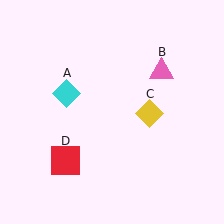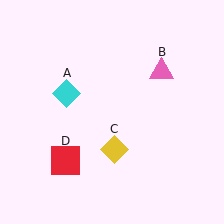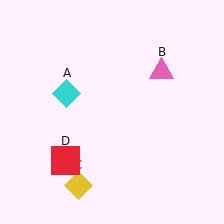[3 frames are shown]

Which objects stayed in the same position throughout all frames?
Cyan diamond (object A) and pink triangle (object B) and red square (object D) remained stationary.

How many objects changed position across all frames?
1 object changed position: yellow diamond (object C).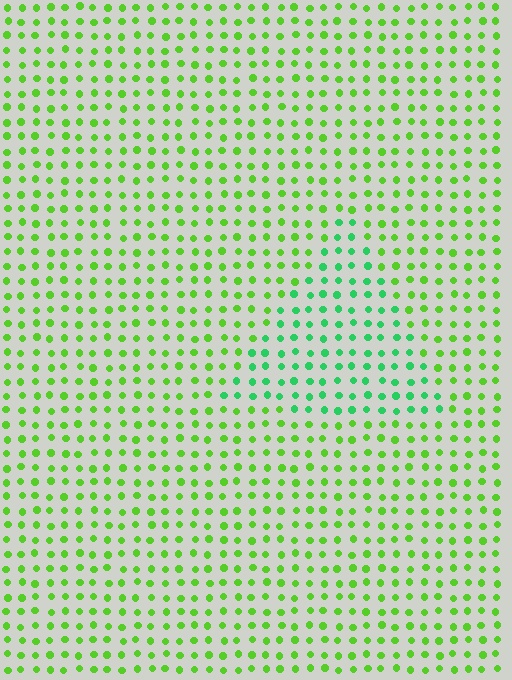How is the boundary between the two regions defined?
The boundary is defined purely by a slight shift in hue (about 37 degrees). Spacing, size, and orientation are identical on both sides.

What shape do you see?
I see a triangle.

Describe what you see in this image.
The image is filled with small lime elements in a uniform arrangement. A triangle-shaped region is visible where the elements are tinted to a slightly different hue, forming a subtle color boundary.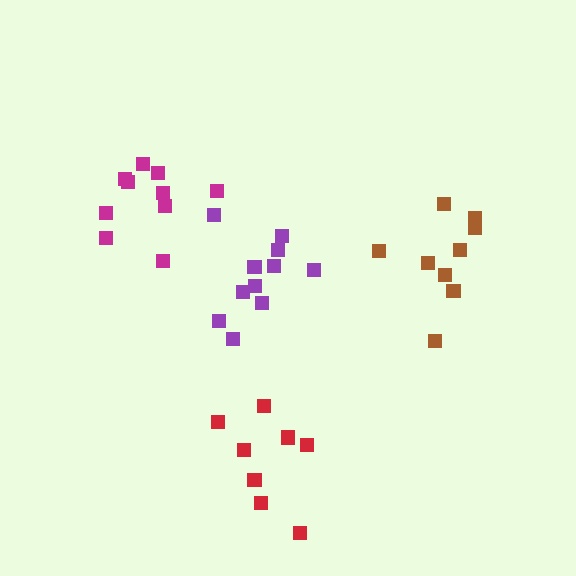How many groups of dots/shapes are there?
There are 4 groups.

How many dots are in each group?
Group 1: 9 dots, Group 2: 10 dots, Group 3: 8 dots, Group 4: 11 dots (38 total).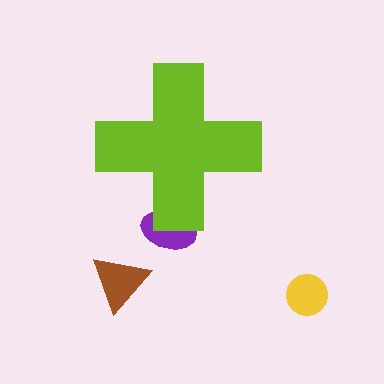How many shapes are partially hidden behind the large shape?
1 shape is partially hidden.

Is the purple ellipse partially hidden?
Yes, the purple ellipse is partially hidden behind the lime cross.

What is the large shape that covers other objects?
A lime cross.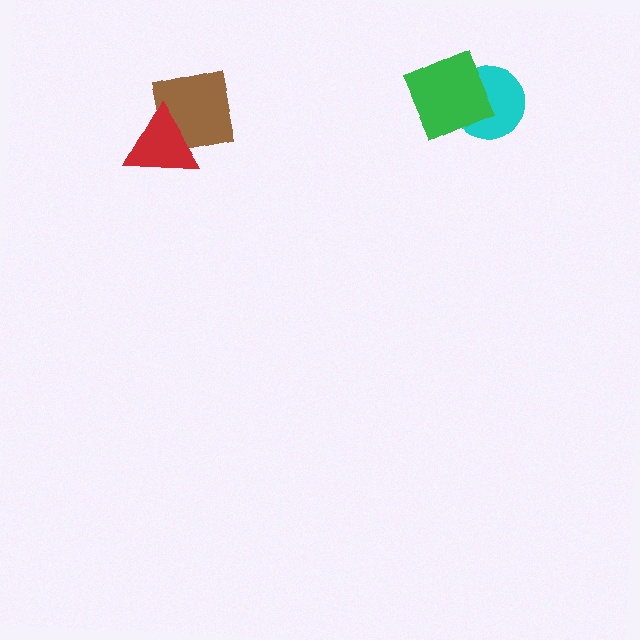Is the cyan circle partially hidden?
Yes, it is partially covered by another shape.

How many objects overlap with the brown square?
1 object overlaps with the brown square.